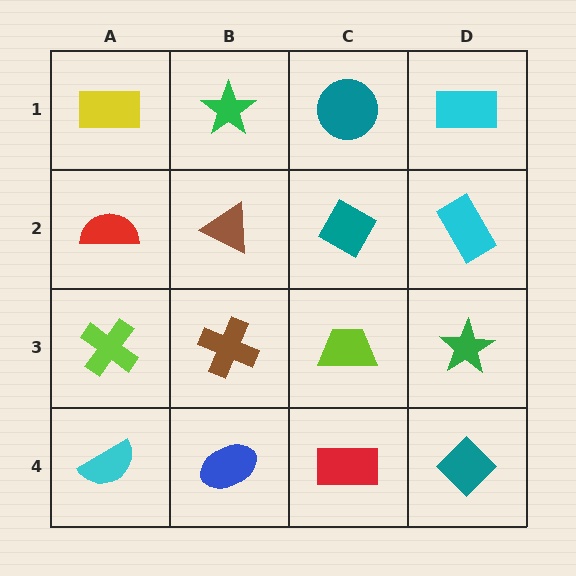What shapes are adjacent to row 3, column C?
A teal diamond (row 2, column C), a red rectangle (row 4, column C), a brown cross (row 3, column B), a green star (row 3, column D).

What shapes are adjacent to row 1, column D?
A cyan rectangle (row 2, column D), a teal circle (row 1, column C).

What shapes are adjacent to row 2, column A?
A yellow rectangle (row 1, column A), a lime cross (row 3, column A), a brown triangle (row 2, column B).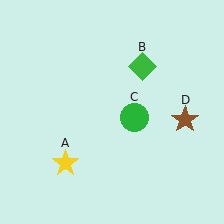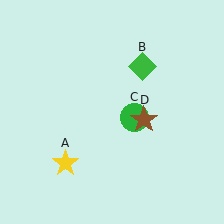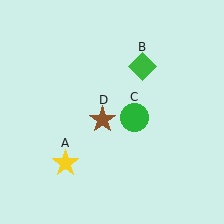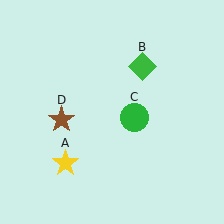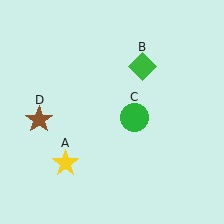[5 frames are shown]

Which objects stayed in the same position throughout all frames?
Yellow star (object A) and green diamond (object B) and green circle (object C) remained stationary.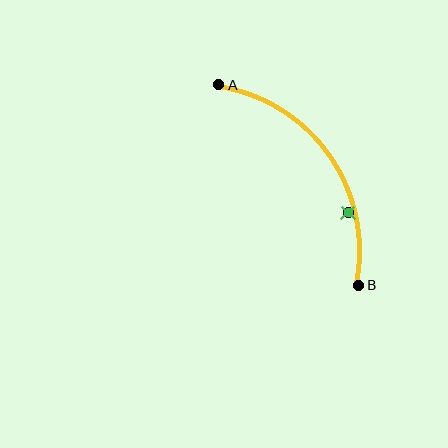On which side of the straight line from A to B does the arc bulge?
The arc bulges above and to the right of the straight line connecting A and B.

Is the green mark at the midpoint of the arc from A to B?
No — the green mark does not lie on the arc at all. It sits slightly inside the curve.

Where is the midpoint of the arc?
The arc midpoint is the point on the curve farthest from the straight line joining A and B. It sits above and to the right of that line.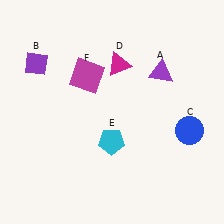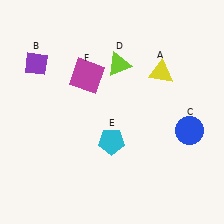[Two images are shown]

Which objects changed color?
A changed from purple to yellow. D changed from magenta to lime.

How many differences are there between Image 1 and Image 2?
There are 2 differences between the two images.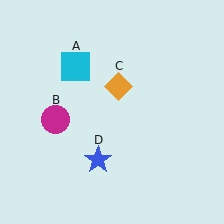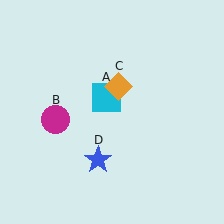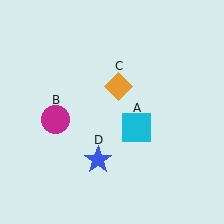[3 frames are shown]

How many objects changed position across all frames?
1 object changed position: cyan square (object A).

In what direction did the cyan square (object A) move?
The cyan square (object A) moved down and to the right.